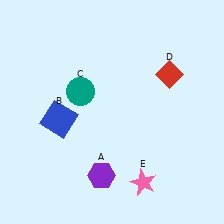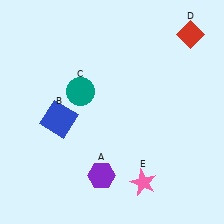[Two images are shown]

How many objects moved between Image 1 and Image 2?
1 object moved between the two images.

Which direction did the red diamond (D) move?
The red diamond (D) moved up.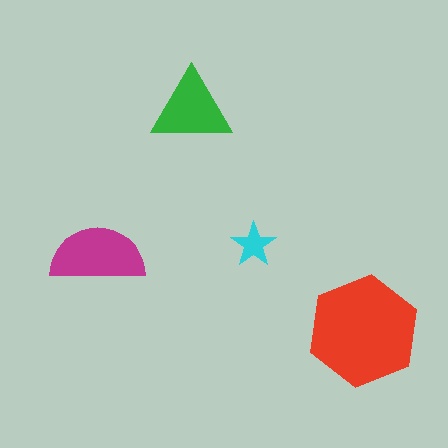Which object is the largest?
The red hexagon.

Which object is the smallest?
The cyan star.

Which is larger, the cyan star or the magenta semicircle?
The magenta semicircle.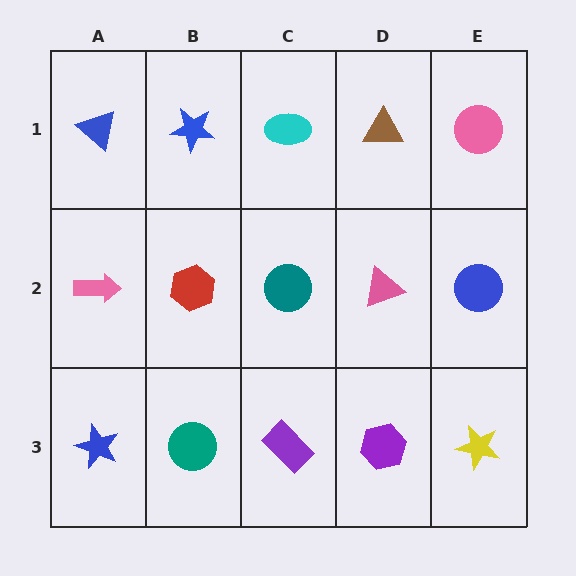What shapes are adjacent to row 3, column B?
A red hexagon (row 2, column B), a blue star (row 3, column A), a purple rectangle (row 3, column C).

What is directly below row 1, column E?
A blue circle.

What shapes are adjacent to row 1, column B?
A red hexagon (row 2, column B), a blue triangle (row 1, column A), a cyan ellipse (row 1, column C).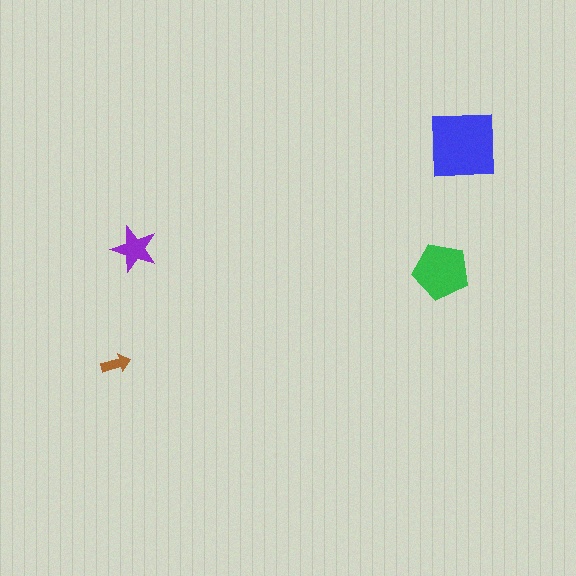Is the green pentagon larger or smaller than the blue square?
Smaller.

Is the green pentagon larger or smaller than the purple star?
Larger.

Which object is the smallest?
The brown arrow.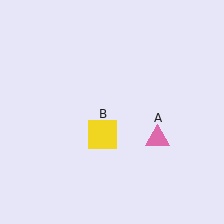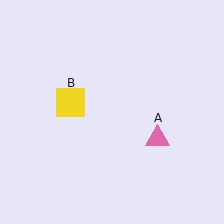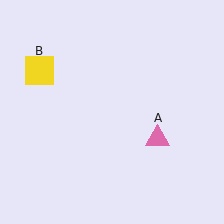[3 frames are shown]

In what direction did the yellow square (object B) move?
The yellow square (object B) moved up and to the left.